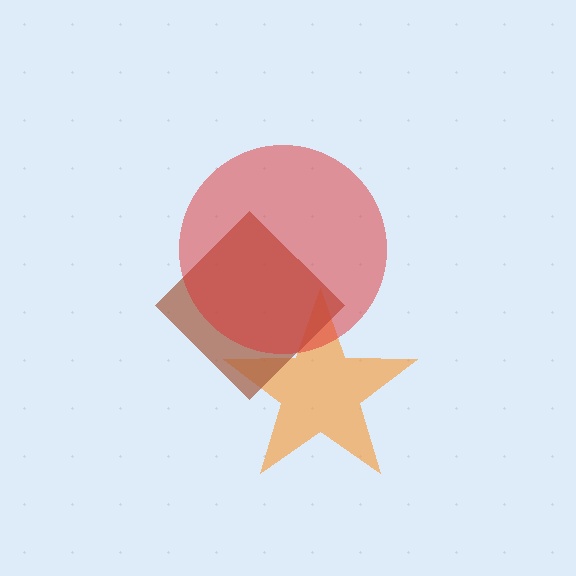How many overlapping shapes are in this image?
There are 3 overlapping shapes in the image.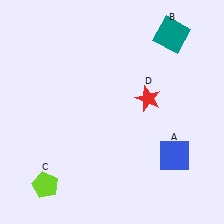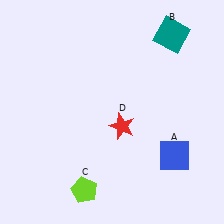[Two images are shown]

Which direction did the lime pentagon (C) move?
The lime pentagon (C) moved right.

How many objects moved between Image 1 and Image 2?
2 objects moved between the two images.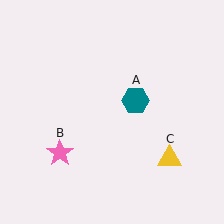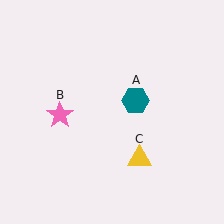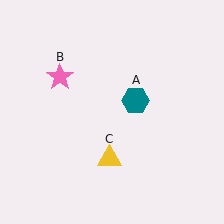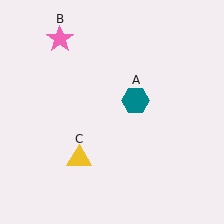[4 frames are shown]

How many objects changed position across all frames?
2 objects changed position: pink star (object B), yellow triangle (object C).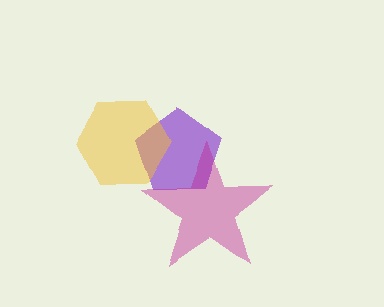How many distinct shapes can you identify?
There are 3 distinct shapes: a purple pentagon, a magenta star, a yellow hexagon.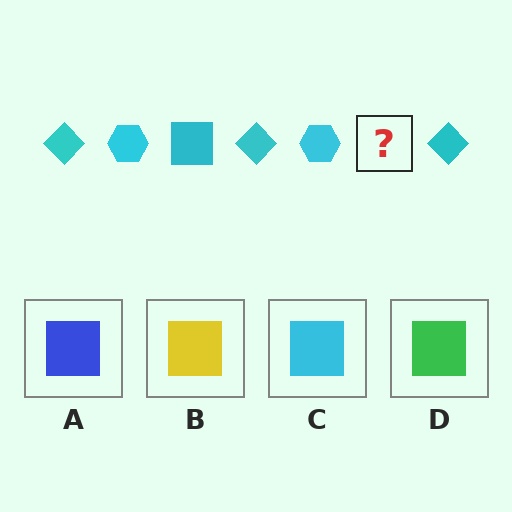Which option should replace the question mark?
Option C.